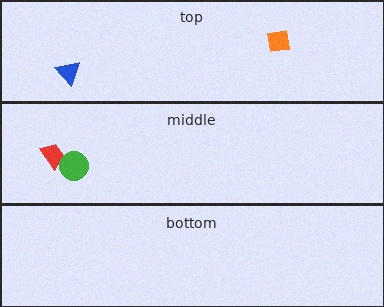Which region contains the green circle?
The middle region.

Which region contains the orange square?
The top region.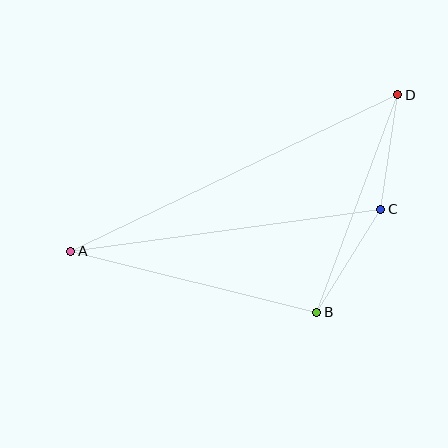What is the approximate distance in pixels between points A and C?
The distance between A and C is approximately 313 pixels.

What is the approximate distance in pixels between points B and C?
The distance between B and C is approximately 121 pixels.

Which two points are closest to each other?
Points C and D are closest to each other.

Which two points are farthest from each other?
Points A and D are farthest from each other.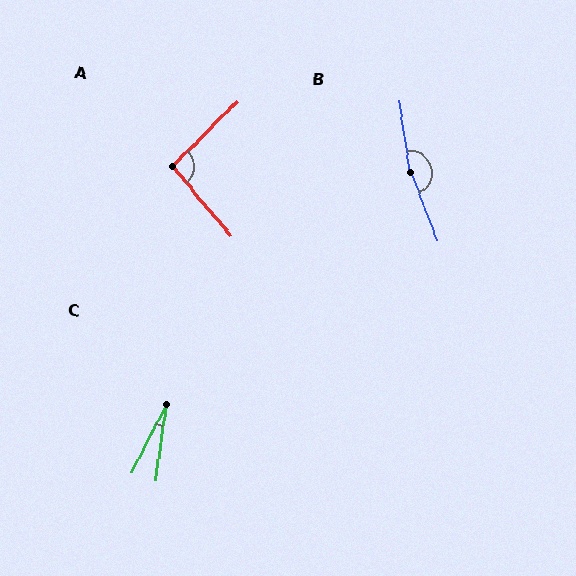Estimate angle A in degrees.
Approximately 95 degrees.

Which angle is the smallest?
C, at approximately 19 degrees.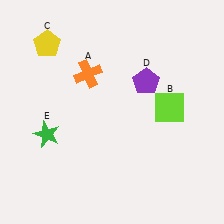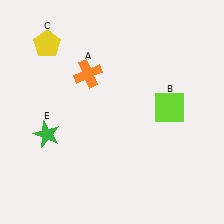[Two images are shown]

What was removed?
The purple pentagon (D) was removed in Image 2.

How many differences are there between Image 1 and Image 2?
There is 1 difference between the two images.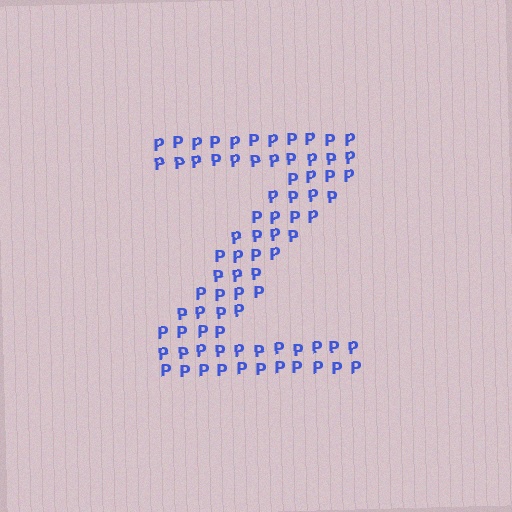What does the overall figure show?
The overall figure shows the letter Z.